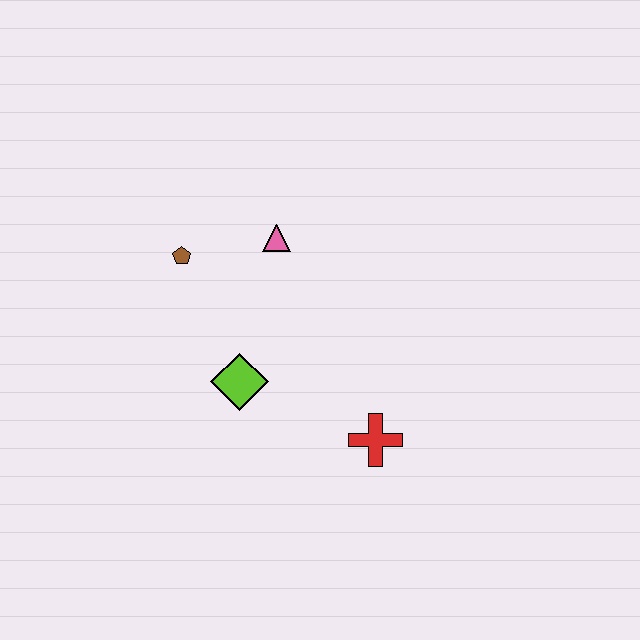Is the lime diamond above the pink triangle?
No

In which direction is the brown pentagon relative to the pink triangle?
The brown pentagon is to the left of the pink triangle.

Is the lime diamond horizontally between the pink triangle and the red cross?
No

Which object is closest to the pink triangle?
The brown pentagon is closest to the pink triangle.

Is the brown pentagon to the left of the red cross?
Yes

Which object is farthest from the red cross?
The brown pentagon is farthest from the red cross.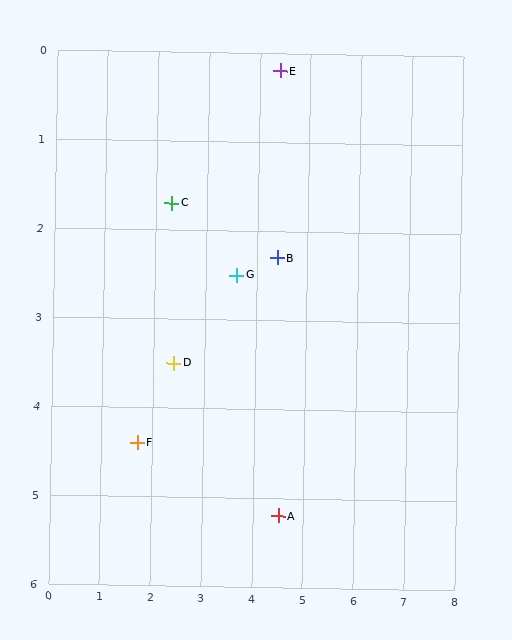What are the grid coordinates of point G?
Point G is at approximately (3.6, 2.5).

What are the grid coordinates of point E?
Point E is at approximately (4.4, 0.2).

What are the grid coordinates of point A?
Point A is at approximately (4.5, 5.2).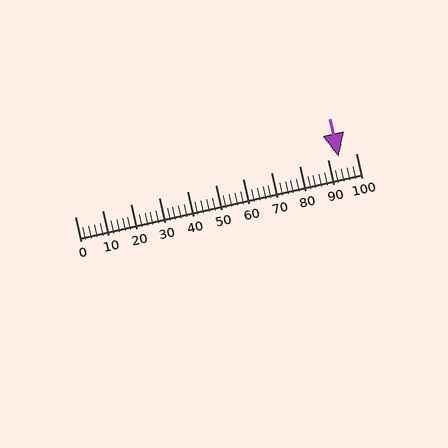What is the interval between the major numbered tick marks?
The major tick marks are spaced 10 units apart.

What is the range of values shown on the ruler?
The ruler shows values from 0 to 100.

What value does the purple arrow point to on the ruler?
The purple arrow points to approximately 94.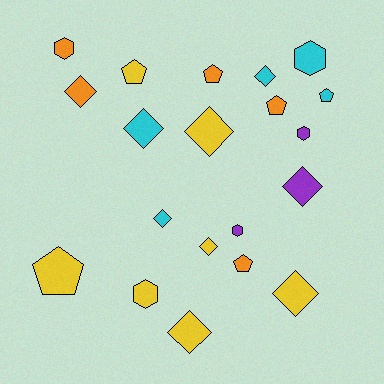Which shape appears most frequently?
Diamond, with 9 objects.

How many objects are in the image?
There are 20 objects.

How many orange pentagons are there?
There are 3 orange pentagons.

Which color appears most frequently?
Yellow, with 7 objects.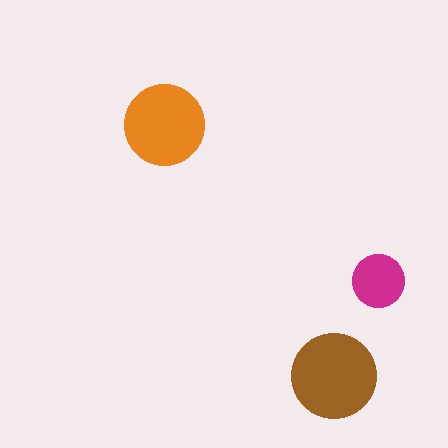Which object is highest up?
The orange circle is topmost.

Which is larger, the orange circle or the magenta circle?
The orange one.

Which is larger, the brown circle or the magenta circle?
The brown one.